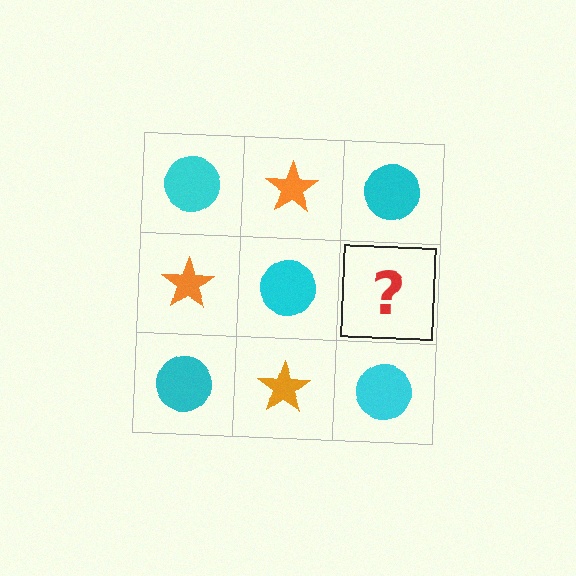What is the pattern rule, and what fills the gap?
The rule is that it alternates cyan circle and orange star in a checkerboard pattern. The gap should be filled with an orange star.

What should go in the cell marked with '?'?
The missing cell should contain an orange star.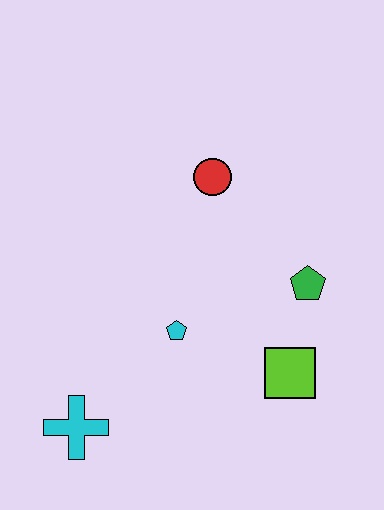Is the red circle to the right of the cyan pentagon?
Yes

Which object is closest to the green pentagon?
The lime square is closest to the green pentagon.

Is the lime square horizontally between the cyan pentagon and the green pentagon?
Yes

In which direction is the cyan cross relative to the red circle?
The cyan cross is below the red circle.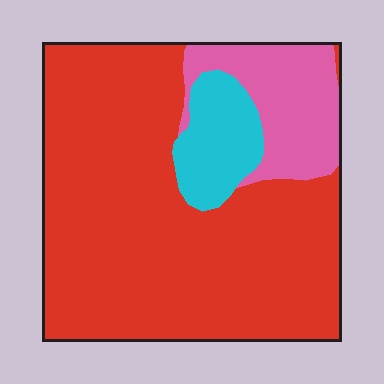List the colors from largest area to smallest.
From largest to smallest: red, pink, cyan.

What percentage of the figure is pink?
Pink covers 16% of the figure.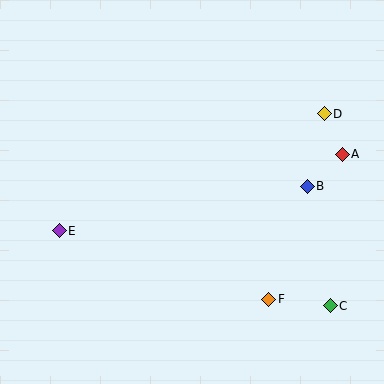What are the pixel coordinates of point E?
Point E is at (59, 231).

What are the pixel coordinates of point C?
Point C is at (330, 306).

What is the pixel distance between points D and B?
The distance between D and B is 75 pixels.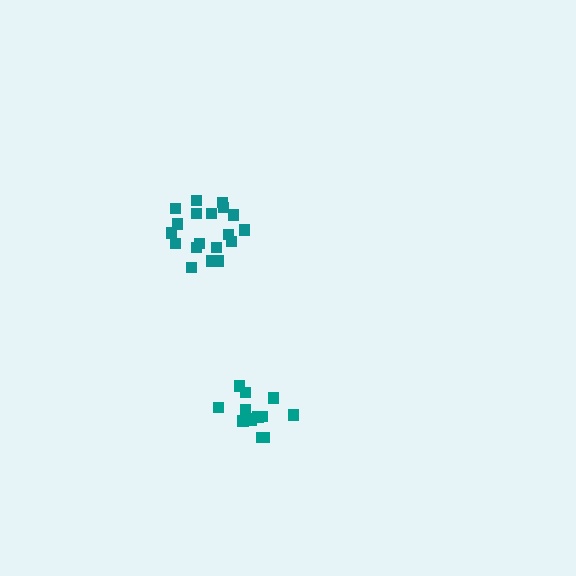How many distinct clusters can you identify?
There are 2 distinct clusters.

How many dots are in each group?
Group 1: 13 dots, Group 2: 19 dots (32 total).